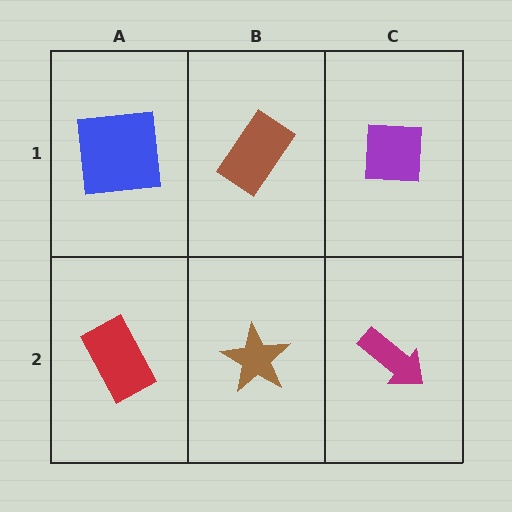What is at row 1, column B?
A brown rectangle.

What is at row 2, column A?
A red rectangle.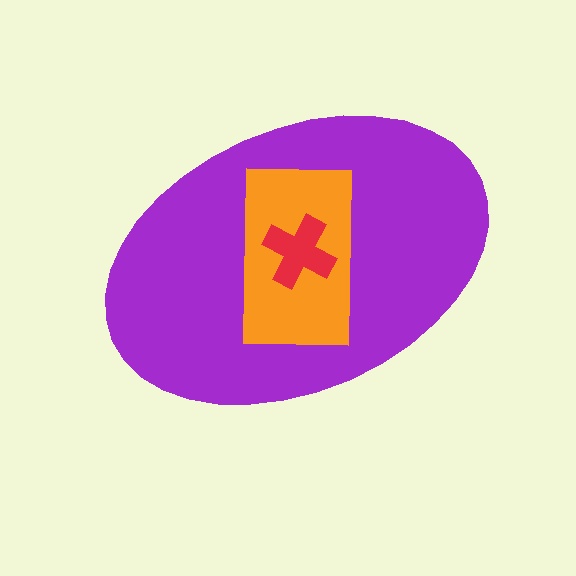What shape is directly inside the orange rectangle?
The red cross.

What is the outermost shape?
The purple ellipse.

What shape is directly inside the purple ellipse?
The orange rectangle.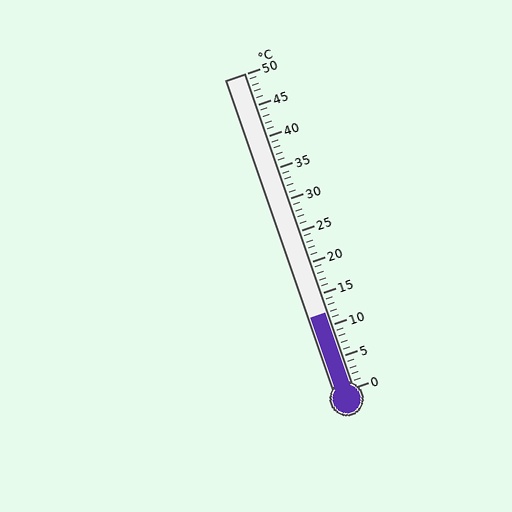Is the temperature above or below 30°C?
The temperature is below 30°C.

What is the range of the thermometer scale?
The thermometer scale ranges from 0°C to 50°C.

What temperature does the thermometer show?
The thermometer shows approximately 12°C.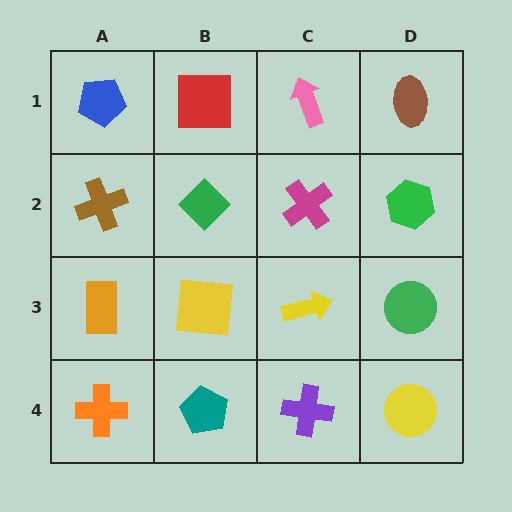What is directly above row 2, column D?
A brown ellipse.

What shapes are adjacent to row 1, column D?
A green hexagon (row 2, column D), a pink arrow (row 1, column C).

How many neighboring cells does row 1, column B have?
3.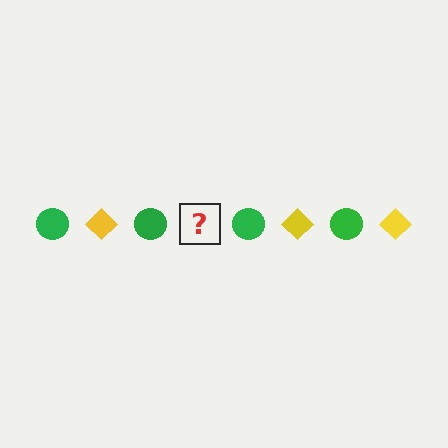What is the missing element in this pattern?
The missing element is a yellow diamond.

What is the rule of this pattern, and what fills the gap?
The rule is that the pattern alternates between green circle and yellow diamond. The gap should be filled with a yellow diamond.